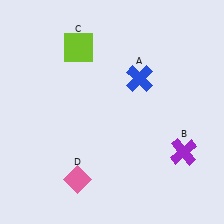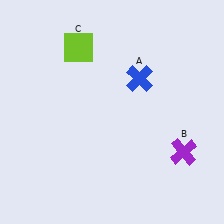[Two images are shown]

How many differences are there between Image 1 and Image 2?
There is 1 difference between the two images.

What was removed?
The pink diamond (D) was removed in Image 2.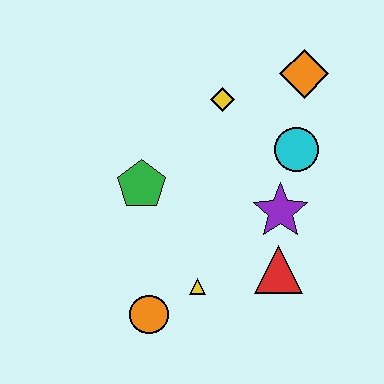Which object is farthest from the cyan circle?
The orange circle is farthest from the cyan circle.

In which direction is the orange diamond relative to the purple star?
The orange diamond is above the purple star.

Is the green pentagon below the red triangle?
No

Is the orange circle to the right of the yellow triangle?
No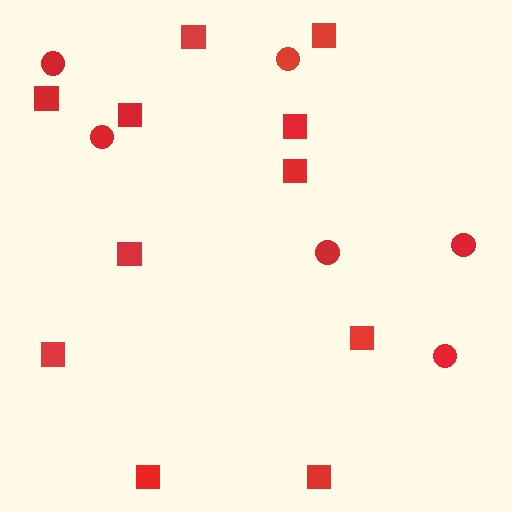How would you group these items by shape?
There are 2 groups: one group of squares (11) and one group of circles (6).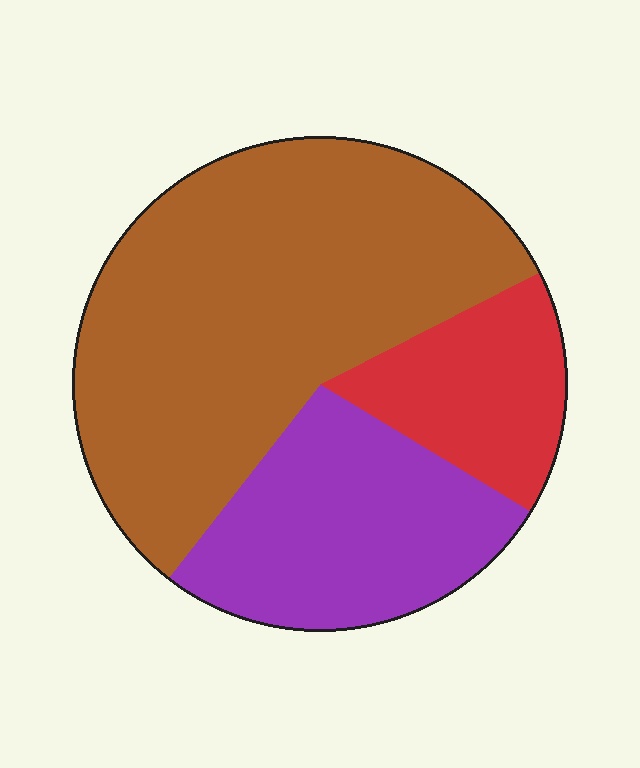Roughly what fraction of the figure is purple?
Purple takes up about one quarter (1/4) of the figure.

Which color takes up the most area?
Brown, at roughly 55%.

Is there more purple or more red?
Purple.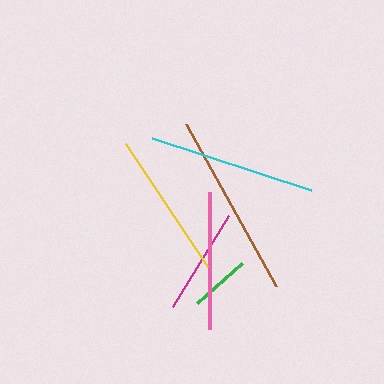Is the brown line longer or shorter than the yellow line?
The brown line is longer than the yellow line.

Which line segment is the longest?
The brown line is the longest at approximately 185 pixels.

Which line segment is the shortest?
The green line is the shortest at approximately 60 pixels.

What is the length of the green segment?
The green segment is approximately 60 pixels long.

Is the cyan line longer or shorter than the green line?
The cyan line is longer than the green line.